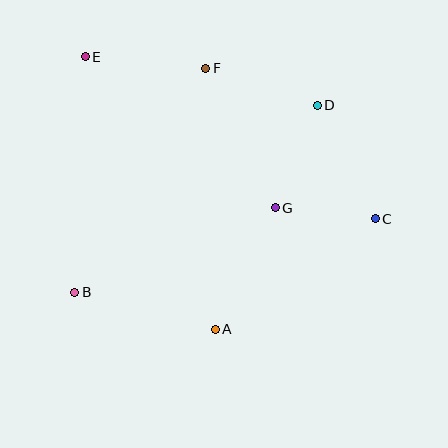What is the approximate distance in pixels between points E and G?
The distance between E and G is approximately 243 pixels.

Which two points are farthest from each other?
Points C and E are farthest from each other.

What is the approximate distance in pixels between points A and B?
The distance between A and B is approximately 145 pixels.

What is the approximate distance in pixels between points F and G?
The distance between F and G is approximately 156 pixels.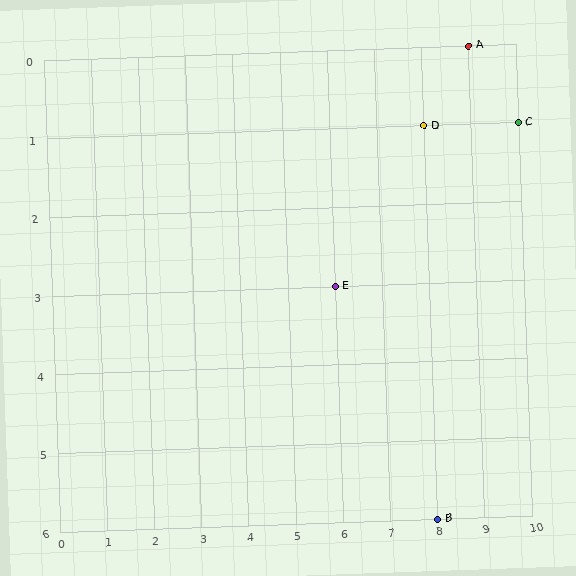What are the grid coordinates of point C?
Point C is at grid coordinates (10, 1).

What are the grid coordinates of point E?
Point E is at grid coordinates (6, 3).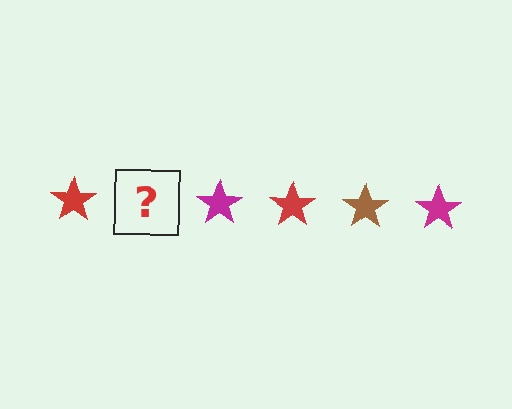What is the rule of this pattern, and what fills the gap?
The rule is that the pattern cycles through red, brown, magenta stars. The gap should be filled with a brown star.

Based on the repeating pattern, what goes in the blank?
The blank should be a brown star.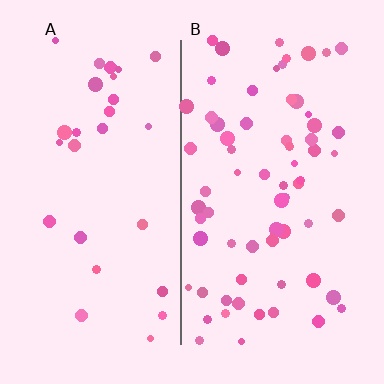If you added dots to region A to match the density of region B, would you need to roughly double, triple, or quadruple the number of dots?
Approximately double.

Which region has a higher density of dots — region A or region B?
B (the right).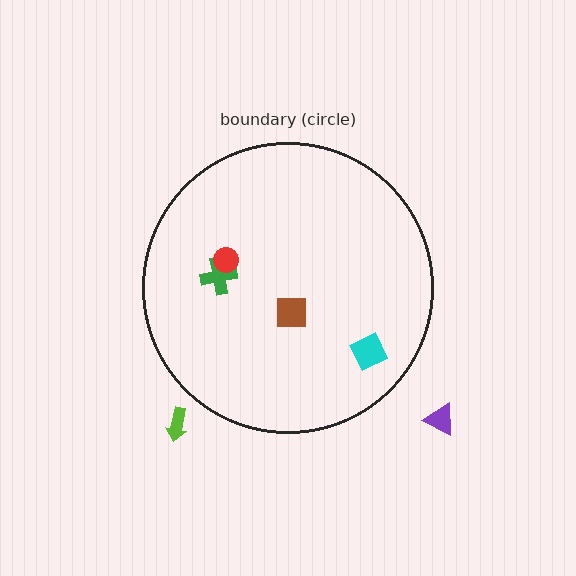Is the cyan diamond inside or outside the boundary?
Inside.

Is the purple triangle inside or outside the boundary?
Outside.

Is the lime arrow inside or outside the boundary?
Outside.